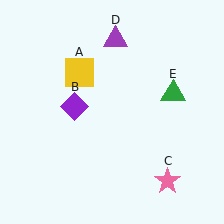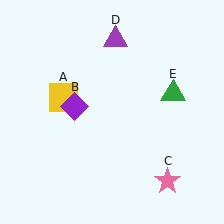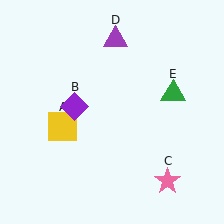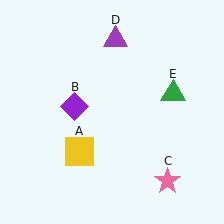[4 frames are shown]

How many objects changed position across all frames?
1 object changed position: yellow square (object A).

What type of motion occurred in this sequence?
The yellow square (object A) rotated counterclockwise around the center of the scene.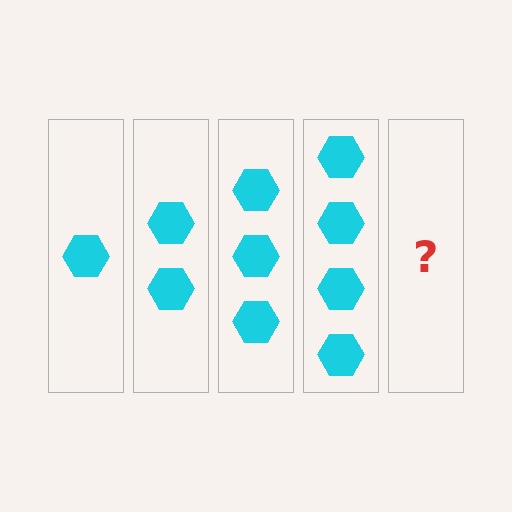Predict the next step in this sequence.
The next step is 5 hexagons.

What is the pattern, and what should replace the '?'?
The pattern is that each step adds one more hexagon. The '?' should be 5 hexagons.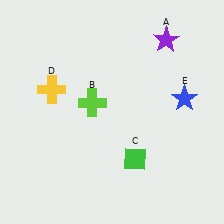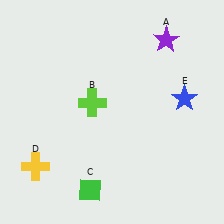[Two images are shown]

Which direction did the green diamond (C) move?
The green diamond (C) moved left.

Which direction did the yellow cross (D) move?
The yellow cross (D) moved down.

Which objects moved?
The objects that moved are: the green diamond (C), the yellow cross (D).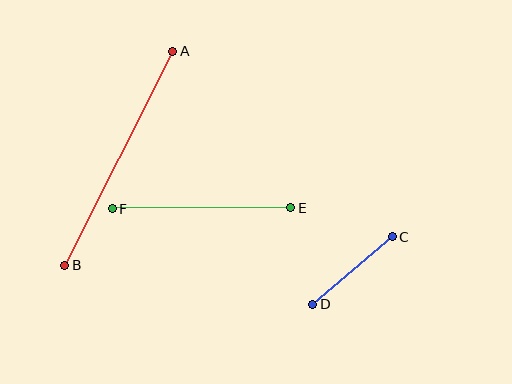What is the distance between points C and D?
The distance is approximately 104 pixels.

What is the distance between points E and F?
The distance is approximately 179 pixels.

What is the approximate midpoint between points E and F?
The midpoint is at approximately (202, 208) pixels.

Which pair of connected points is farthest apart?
Points A and B are farthest apart.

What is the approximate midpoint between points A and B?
The midpoint is at approximately (119, 158) pixels.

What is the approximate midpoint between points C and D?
The midpoint is at approximately (352, 270) pixels.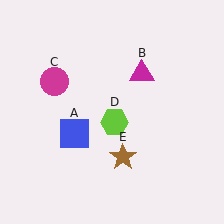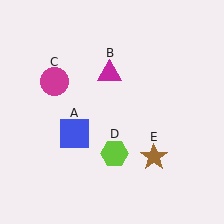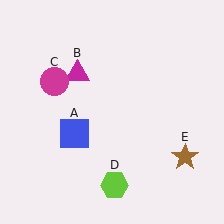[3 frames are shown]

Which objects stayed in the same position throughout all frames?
Blue square (object A) and magenta circle (object C) remained stationary.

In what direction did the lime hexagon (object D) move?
The lime hexagon (object D) moved down.